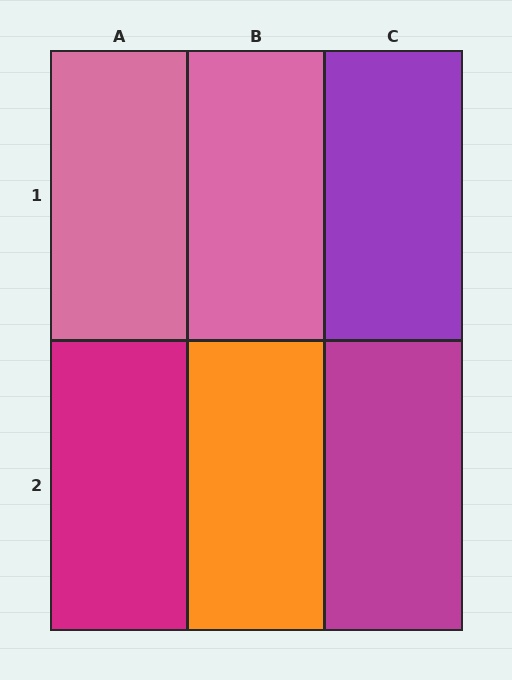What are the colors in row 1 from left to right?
Pink, pink, purple.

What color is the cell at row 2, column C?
Magenta.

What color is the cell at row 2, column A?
Magenta.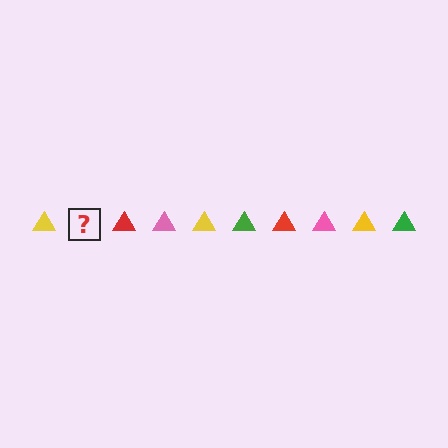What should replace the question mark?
The question mark should be replaced with a green triangle.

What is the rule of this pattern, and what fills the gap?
The rule is that the pattern cycles through yellow, green, red, pink triangles. The gap should be filled with a green triangle.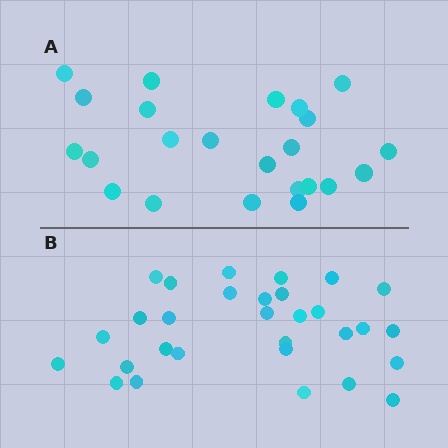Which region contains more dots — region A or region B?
Region B (the bottom region) has more dots.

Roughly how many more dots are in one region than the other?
Region B has roughly 8 or so more dots than region A.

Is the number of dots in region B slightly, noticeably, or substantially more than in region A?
Region B has noticeably more, but not dramatically so. The ratio is roughly 1.3 to 1.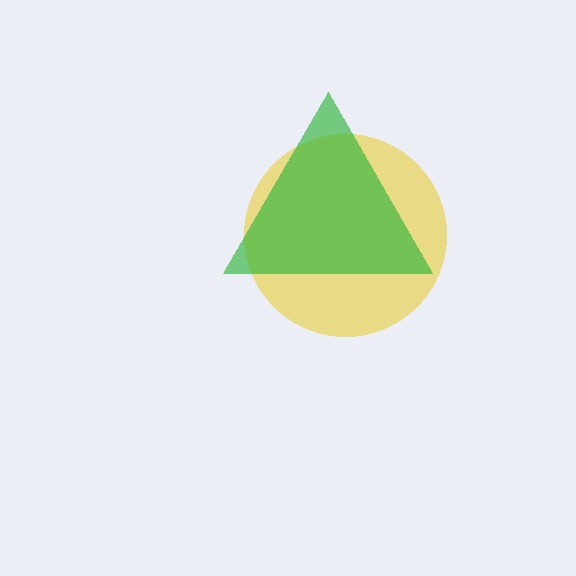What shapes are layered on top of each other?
The layered shapes are: a yellow circle, a green triangle.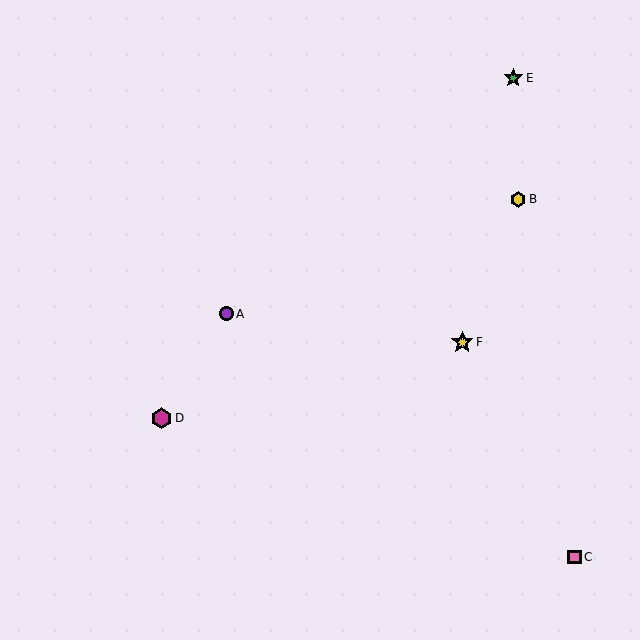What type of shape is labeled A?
Shape A is a purple circle.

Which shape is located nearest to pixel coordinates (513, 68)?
The green star (labeled E) at (513, 78) is nearest to that location.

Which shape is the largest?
The yellow star (labeled F) is the largest.